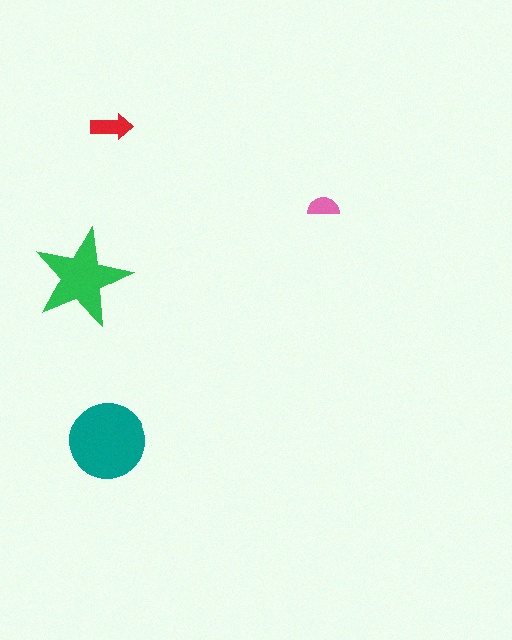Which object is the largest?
The teal circle.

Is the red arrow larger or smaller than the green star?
Smaller.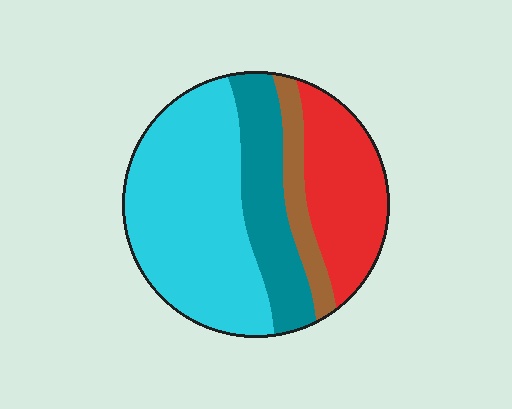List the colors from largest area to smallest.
From largest to smallest: cyan, red, teal, brown.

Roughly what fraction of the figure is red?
Red takes up about one quarter (1/4) of the figure.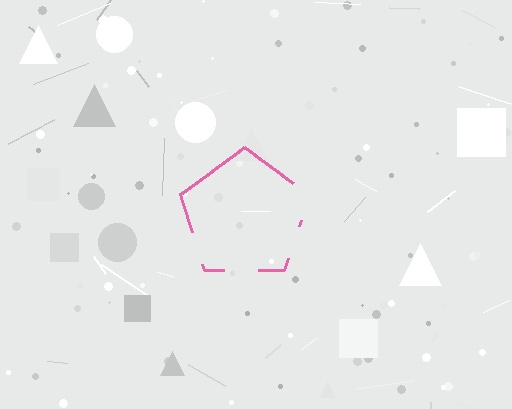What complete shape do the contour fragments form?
The contour fragments form a pentagon.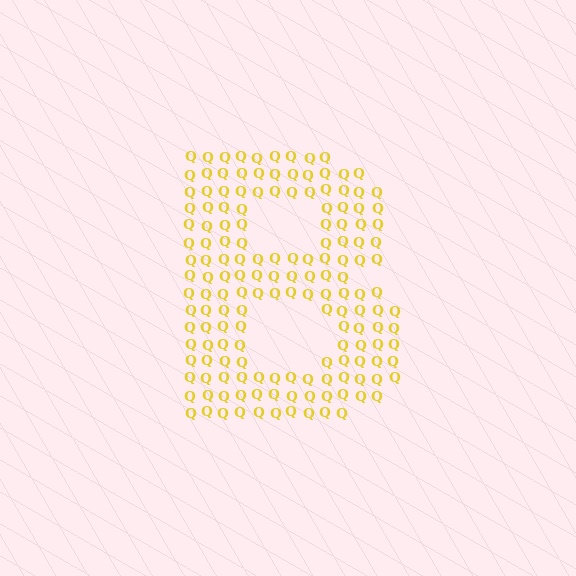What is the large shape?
The large shape is the letter B.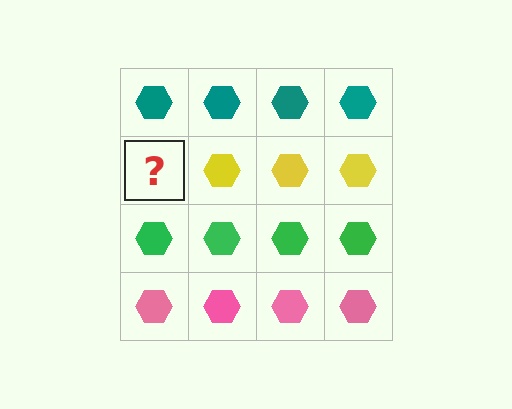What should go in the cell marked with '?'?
The missing cell should contain a yellow hexagon.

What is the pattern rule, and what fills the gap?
The rule is that each row has a consistent color. The gap should be filled with a yellow hexagon.